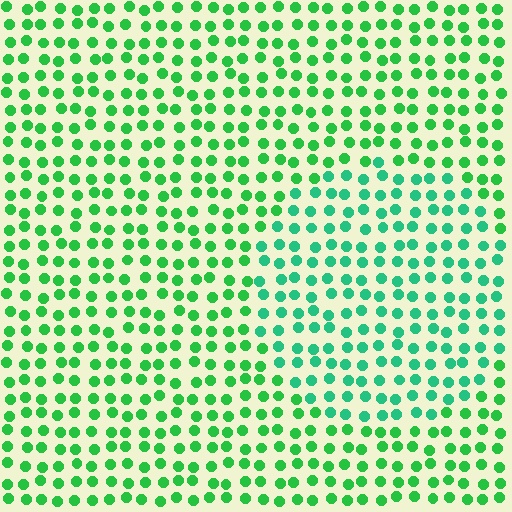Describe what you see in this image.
The image is filled with small green elements in a uniform arrangement. A circle-shaped region is visible where the elements are tinted to a slightly different hue, forming a subtle color boundary.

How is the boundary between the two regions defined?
The boundary is defined purely by a slight shift in hue (about 25 degrees). Spacing, size, and orientation are identical on both sides.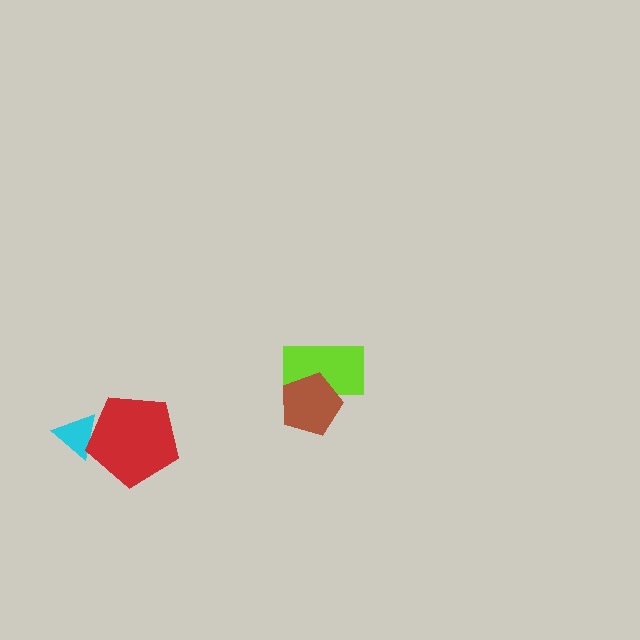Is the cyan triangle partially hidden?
Yes, it is partially covered by another shape.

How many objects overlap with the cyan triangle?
1 object overlaps with the cyan triangle.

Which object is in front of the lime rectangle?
The brown pentagon is in front of the lime rectangle.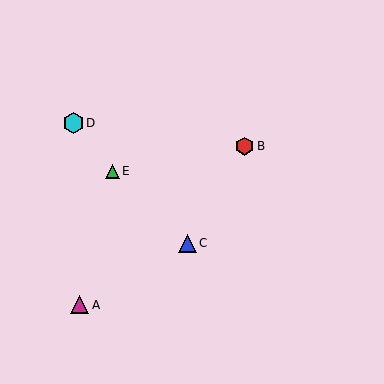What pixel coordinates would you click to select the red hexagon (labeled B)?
Click at (244, 146) to select the red hexagon B.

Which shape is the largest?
The cyan hexagon (labeled D) is the largest.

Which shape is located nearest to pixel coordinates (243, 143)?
The red hexagon (labeled B) at (244, 146) is nearest to that location.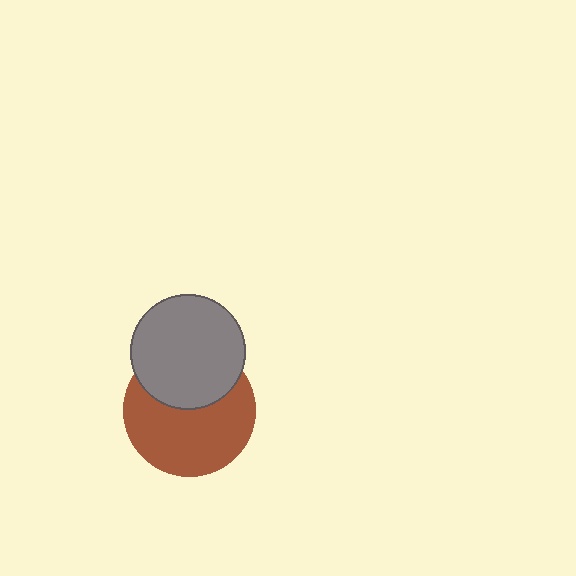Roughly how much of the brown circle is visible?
About half of it is visible (roughly 63%).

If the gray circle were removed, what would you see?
You would see the complete brown circle.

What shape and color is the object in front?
The object in front is a gray circle.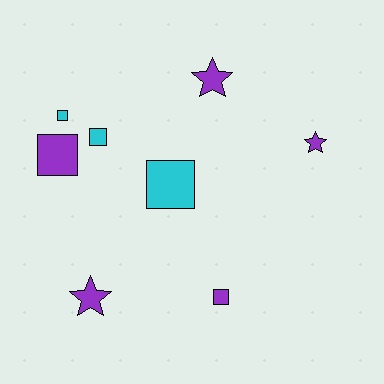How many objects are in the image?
There are 8 objects.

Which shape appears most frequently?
Square, with 5 objects.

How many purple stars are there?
There are 3 purple stars.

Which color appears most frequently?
Purple, with 5 objects.